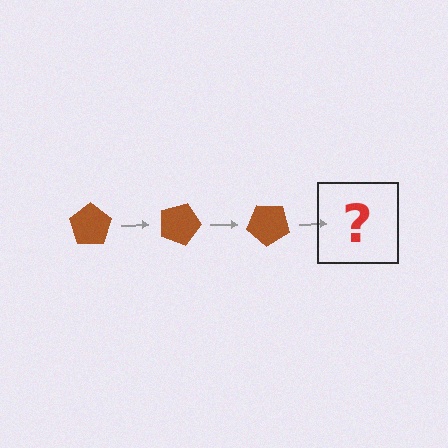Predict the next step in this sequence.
The next step is a brown pentagon rotated 60 degrees.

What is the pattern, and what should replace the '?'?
The pattern is that the pentagon rotates 20 degrees each step. The '?' should be a brown pentagon rotated 60 degrees.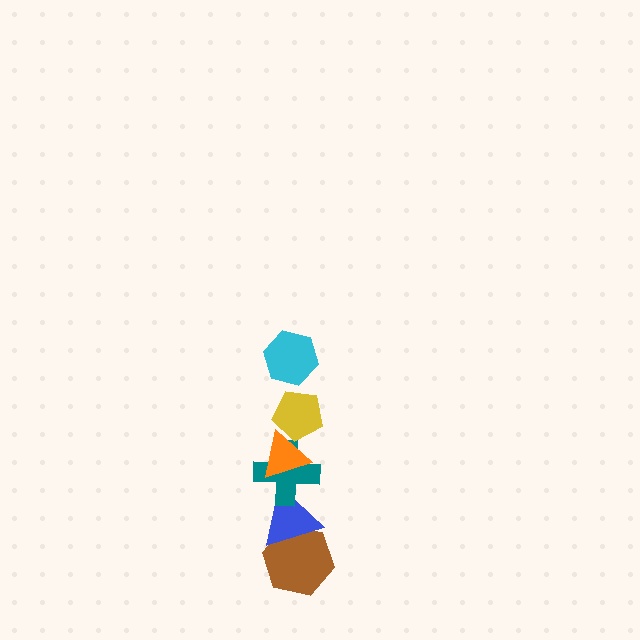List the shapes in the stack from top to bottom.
From top to bottom: the cyan hexagon, the yellow pentagon, the orange triangle, the teal cross, the blue triangle, the brown hexagon.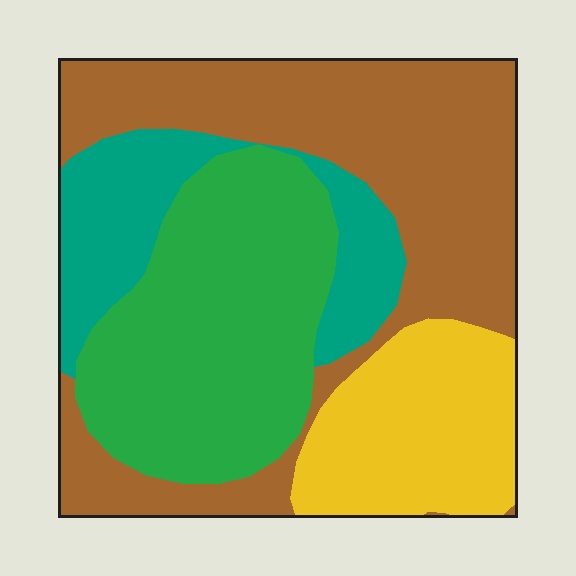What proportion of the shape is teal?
Teal takes up about one sixth (1/6) of the shape.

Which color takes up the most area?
Brown, at roughly 40%.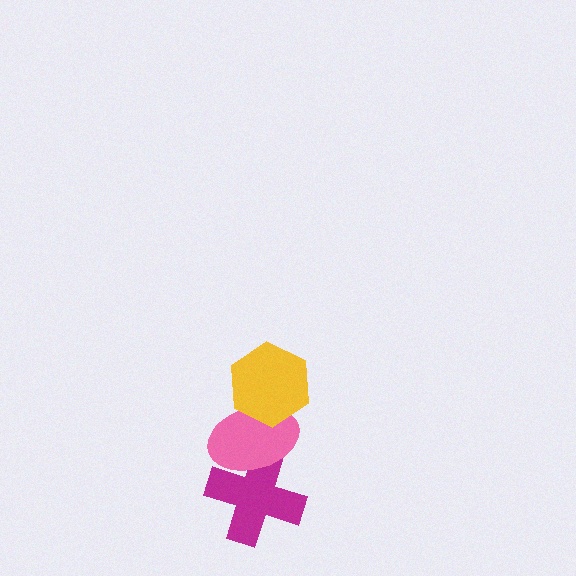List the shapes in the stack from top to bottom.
From top to bottom: the yellow hexagon, the pink ellipse, the magenta cross.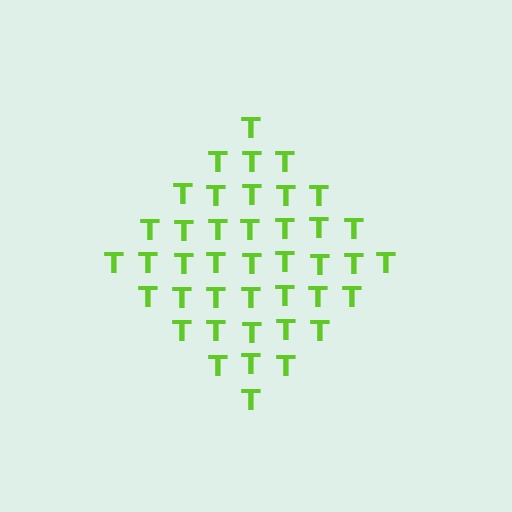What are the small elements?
The small elements are letter T's.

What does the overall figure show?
The overall figure shows a diamond.